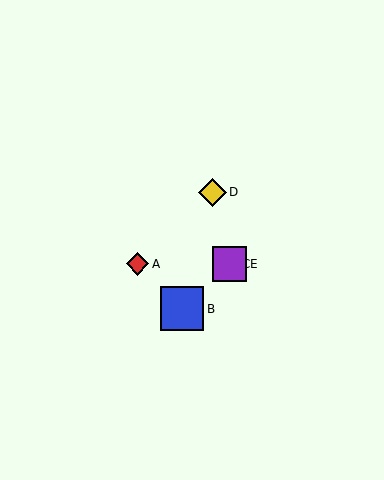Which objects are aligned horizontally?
Objects A, C, E are aligned horizontally.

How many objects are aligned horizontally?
3 objects (A, C, E) are aligned horizontally.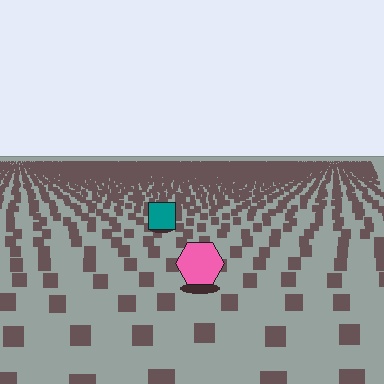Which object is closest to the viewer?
The pink hexagon is closest. The texture marks near it are larger and more spread out.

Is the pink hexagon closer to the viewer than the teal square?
Yes. The pink hexagon is closer — you can tell from the texture gradient: the ground texture is coarser near it.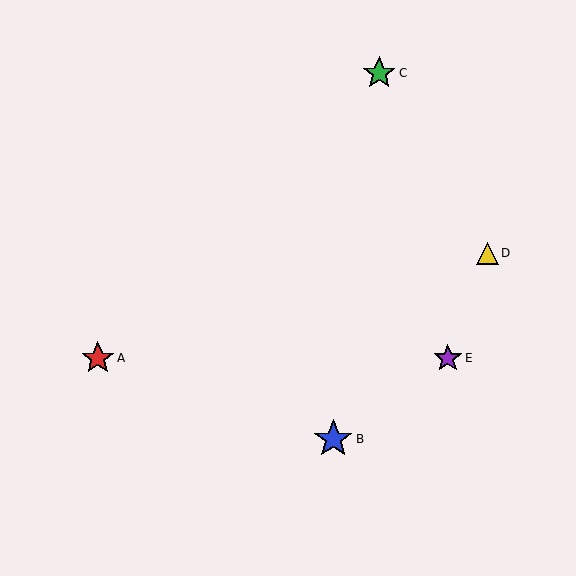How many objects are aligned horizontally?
2 objects (A, E) are aligned horizontally.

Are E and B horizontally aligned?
No, E is at y≈358 and B is at y≈439.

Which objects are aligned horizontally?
Objects A, E are aligned horizontally.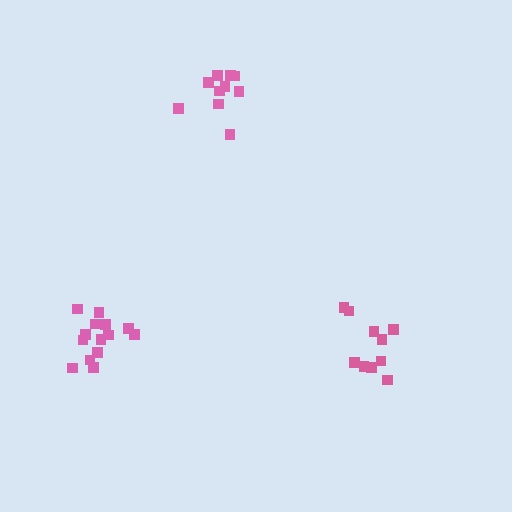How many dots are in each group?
Group 1: 10 dots, Group 2: 10 dots, Group 3: 15 dots (35 total).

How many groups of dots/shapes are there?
There are 3 groups.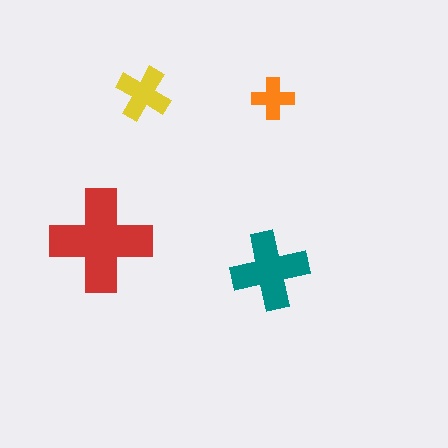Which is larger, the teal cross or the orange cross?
The teal one.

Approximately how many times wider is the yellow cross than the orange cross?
About 1.5 times wider.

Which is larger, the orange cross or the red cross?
The red one.